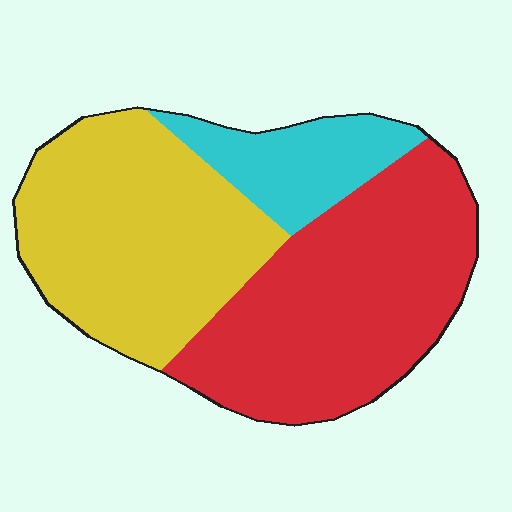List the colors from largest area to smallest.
From largest to smallest: red, yellow, cyan.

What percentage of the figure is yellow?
Yellow takes up about two fifths (2/5) of the figure.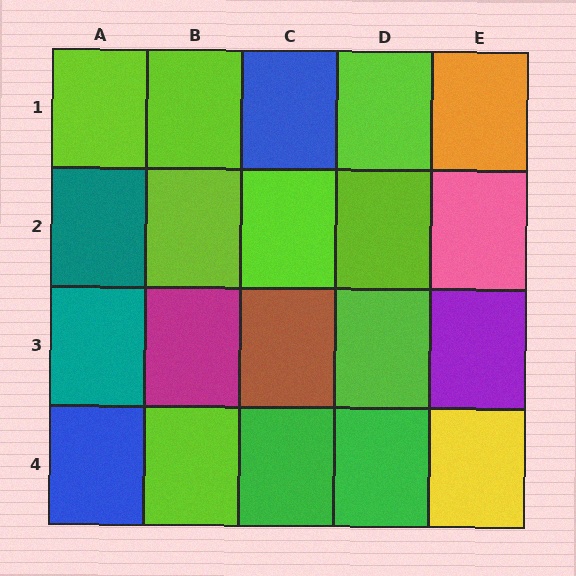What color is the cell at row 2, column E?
Pink.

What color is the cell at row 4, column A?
Blue.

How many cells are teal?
2 cells are teal.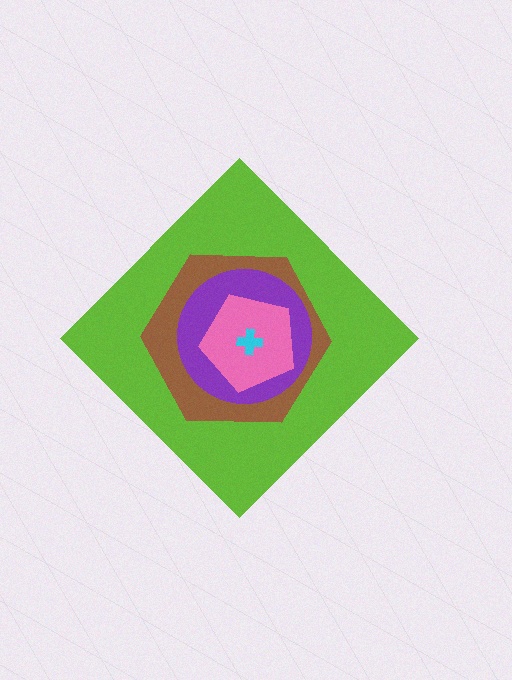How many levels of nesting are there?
5.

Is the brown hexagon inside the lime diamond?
Yes.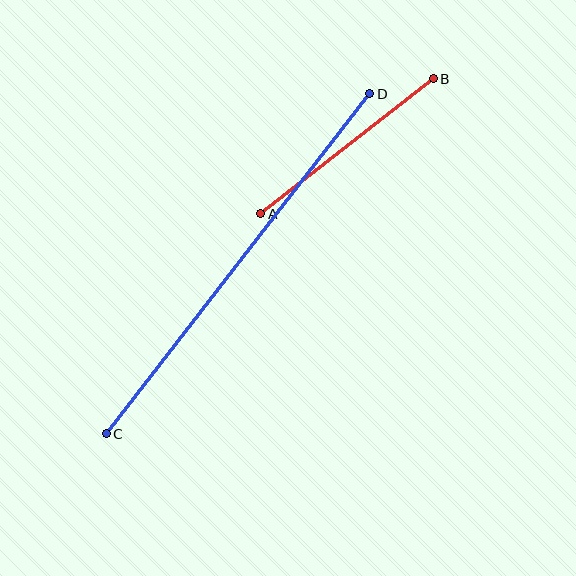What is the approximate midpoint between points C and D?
The midpoint is at approximately (238, 264) pixels.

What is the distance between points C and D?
The distance is approximately 430 pixels.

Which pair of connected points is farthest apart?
Points C and D are farthest apart.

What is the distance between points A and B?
The distance is approximately 219 pixels.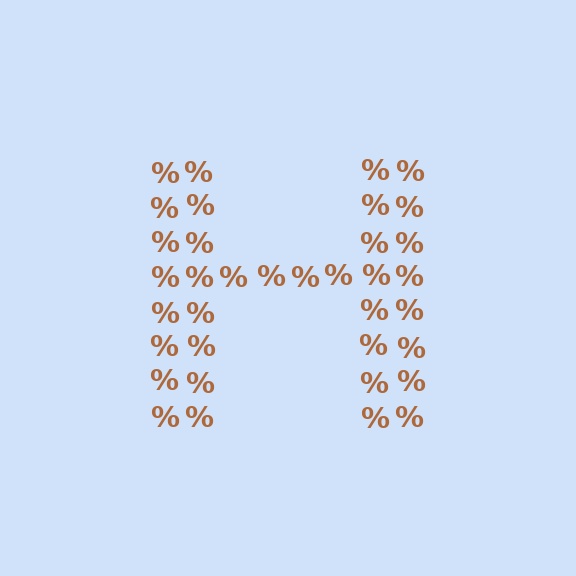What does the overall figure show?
The overall figure shows the letter H.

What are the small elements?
The small elements are percent signs.